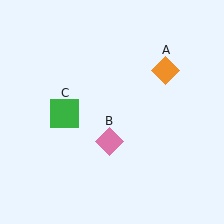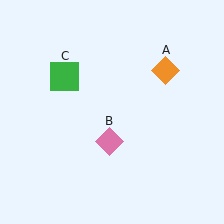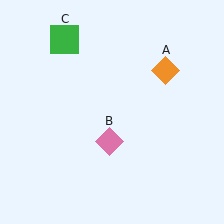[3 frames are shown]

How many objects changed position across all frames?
1 object changed position: green square (object C).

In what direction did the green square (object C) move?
The green square (object C) moved up.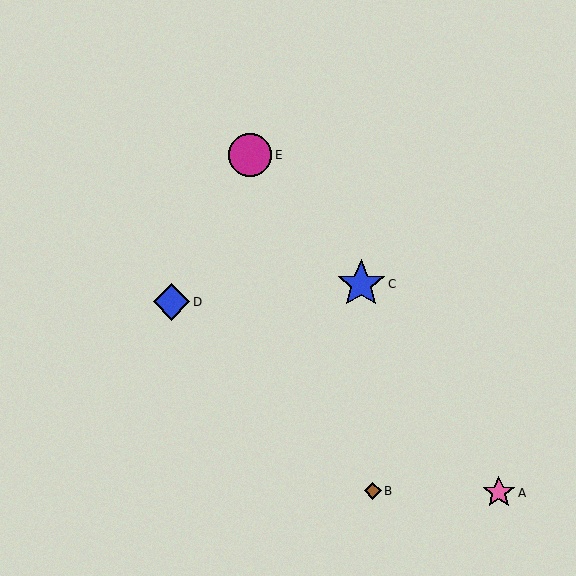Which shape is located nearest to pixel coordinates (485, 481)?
The pink star (labeled A) at (499, 493) is nearest to that location.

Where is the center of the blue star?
The center of the blue star is at (361, 284).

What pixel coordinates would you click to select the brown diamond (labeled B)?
Click at (373, 491) to select the brown diamond B.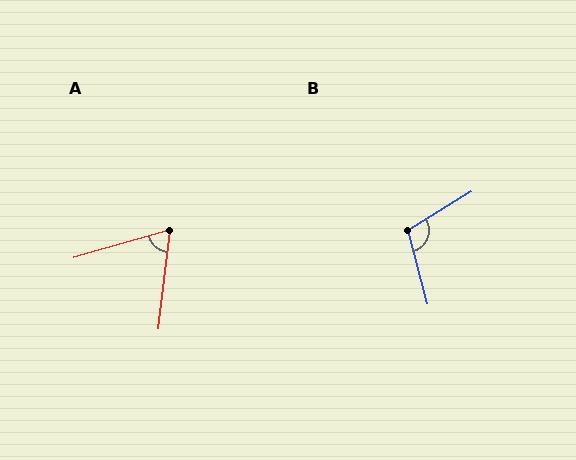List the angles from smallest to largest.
A (67°), B (107°).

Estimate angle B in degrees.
Approximately 107 degrees.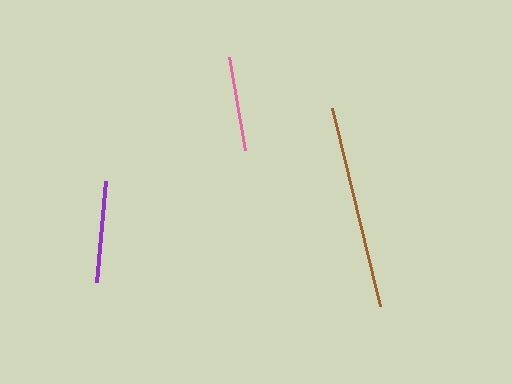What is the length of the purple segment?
The purple segment is approximately 101 pixels long.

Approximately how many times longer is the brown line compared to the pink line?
The brown line is approximately 2.2 times the length of the pink line.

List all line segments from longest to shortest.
From longest to shortest: brown, purple, pink.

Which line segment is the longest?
The brown line is the longest at approximately 204 pixels.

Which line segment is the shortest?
The pink line is the shortest at approximately 94 pixels.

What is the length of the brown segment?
The brown segment is approximately 204 pixels long.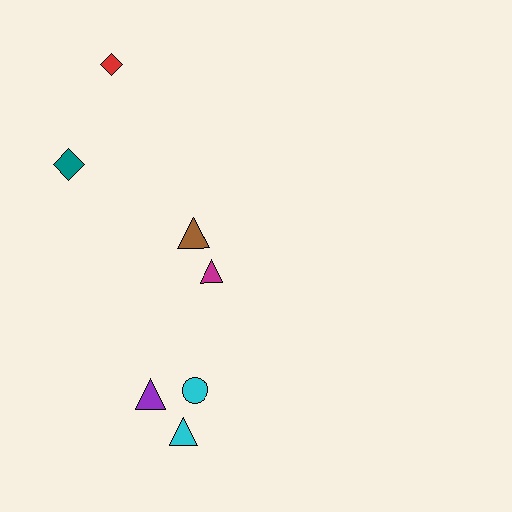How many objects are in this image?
There are 7 objects.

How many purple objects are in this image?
There is 1 purple object.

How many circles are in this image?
There is 1 circle.